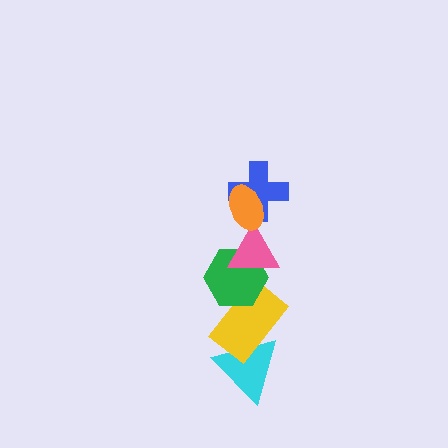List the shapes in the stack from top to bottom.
From top to bottom: the orange ellipse, the blue cross, the pink triangle, the green hexagon, the yellow rectangle, the cyan triangle.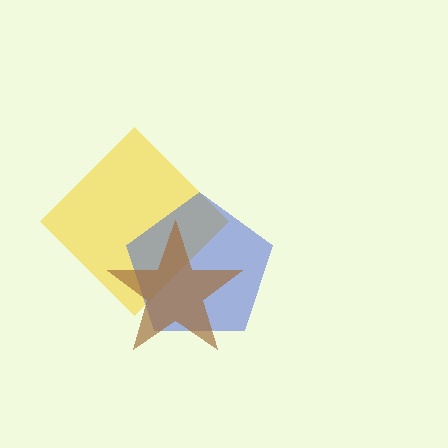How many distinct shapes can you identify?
There are 3 distinct shapes: a yellow diamond, a blue pentagon, a brown star.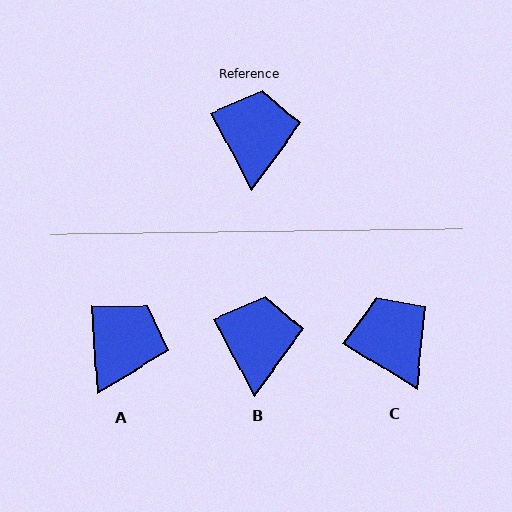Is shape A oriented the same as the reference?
No, it is off by about 24 degrees.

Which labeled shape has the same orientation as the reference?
B.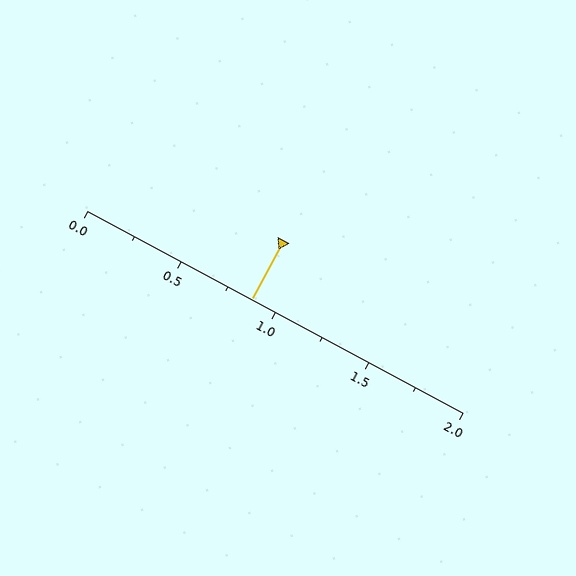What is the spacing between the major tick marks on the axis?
The major ticks are spaced 0.5 apart.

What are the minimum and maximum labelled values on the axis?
The axis runs from 0.0 to 2.0.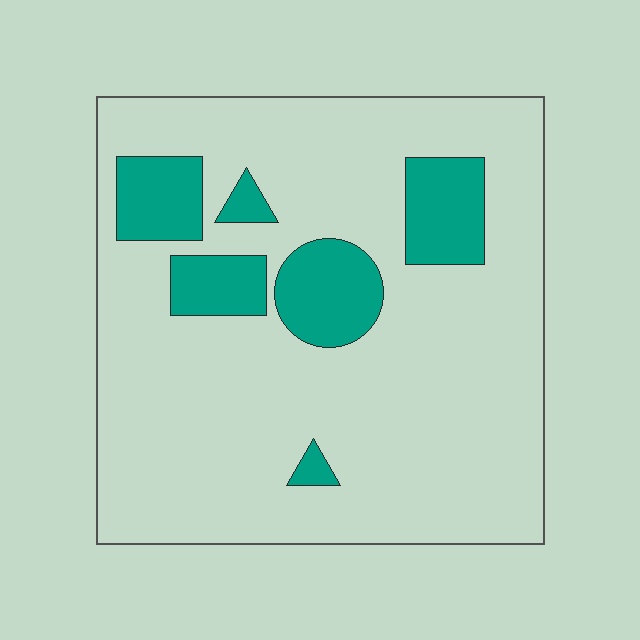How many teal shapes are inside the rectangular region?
6.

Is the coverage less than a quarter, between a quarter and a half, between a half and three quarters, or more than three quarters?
Less than a quarter.